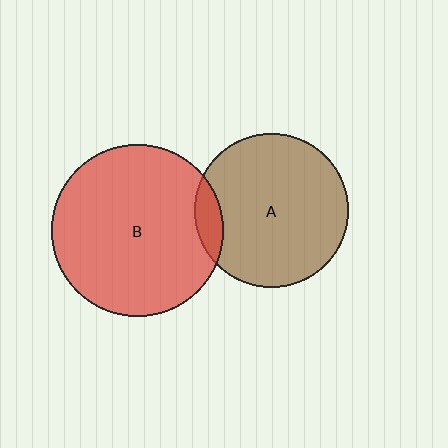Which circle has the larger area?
Circle B (red).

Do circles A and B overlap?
Yes.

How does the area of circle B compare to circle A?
Approximately 1.3 times.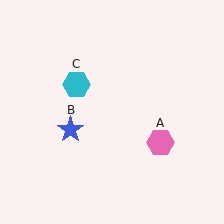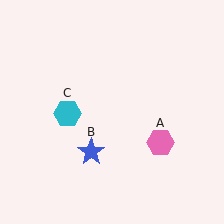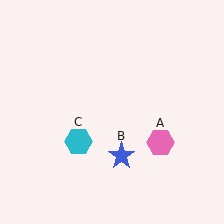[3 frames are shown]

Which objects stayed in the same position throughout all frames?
Pink hexagon (object A) remained stationary.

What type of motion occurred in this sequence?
The blue star (object B), cyan hexagon (object C) rotated counterclockwise around the center of the scene.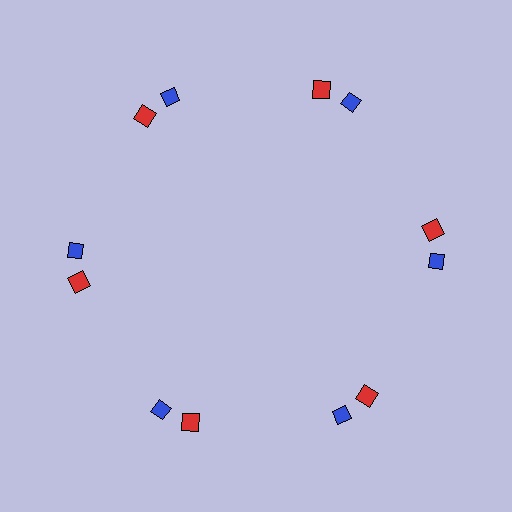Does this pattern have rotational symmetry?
Yes, this pattern has 6-fold rotational symmetry. It looks the same after rotating 60 degrees around the center.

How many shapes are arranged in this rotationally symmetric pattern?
There are 12 shapes, arranged in 6 groups of 2.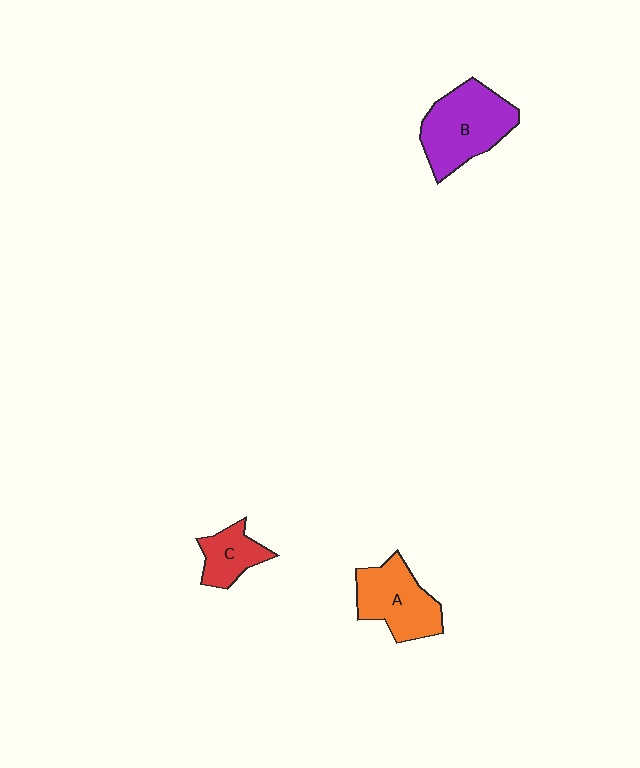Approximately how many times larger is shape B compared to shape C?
Approximately 2.0 times.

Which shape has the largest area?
Shape B (purple).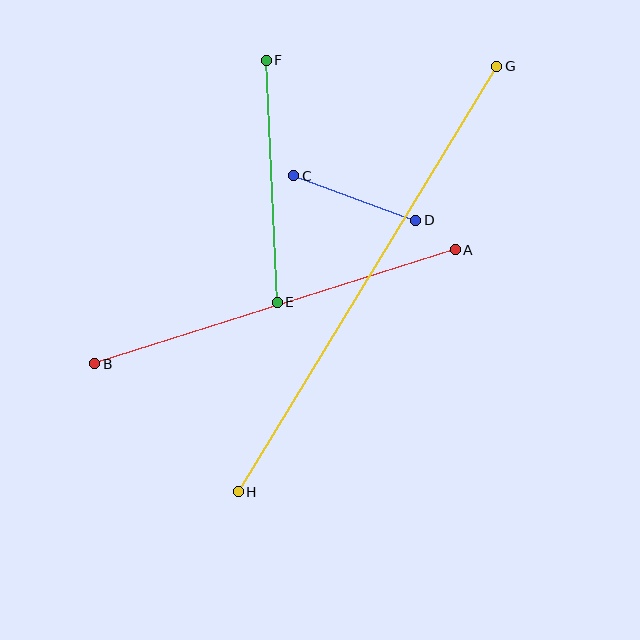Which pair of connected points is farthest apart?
Points G and H are farthest apart.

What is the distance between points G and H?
The distance is approximately 498 pixels.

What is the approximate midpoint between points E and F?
The midpoint is at approximately (272, 181) pixels.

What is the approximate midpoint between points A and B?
The midpoint is at approximately (275, 307) pixels.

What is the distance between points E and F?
The distance is approximately 242 pixels.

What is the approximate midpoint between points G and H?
The midpoint is at approximately (368, 279) pixels.